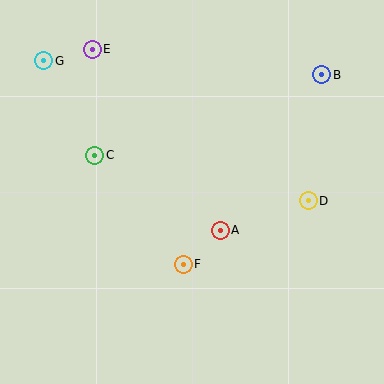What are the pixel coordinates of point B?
Point B is at (322, 75).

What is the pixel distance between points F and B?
The distance between F and B is 235 pixels.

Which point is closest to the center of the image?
Point A at (220, 230) is closest to the center.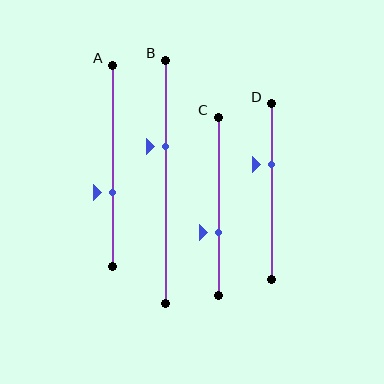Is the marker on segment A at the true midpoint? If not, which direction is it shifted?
No, the marker on segment A is shifted downward by about 13% of the segment length.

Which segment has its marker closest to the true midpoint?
Segment A has its marker closest to the true midpoint.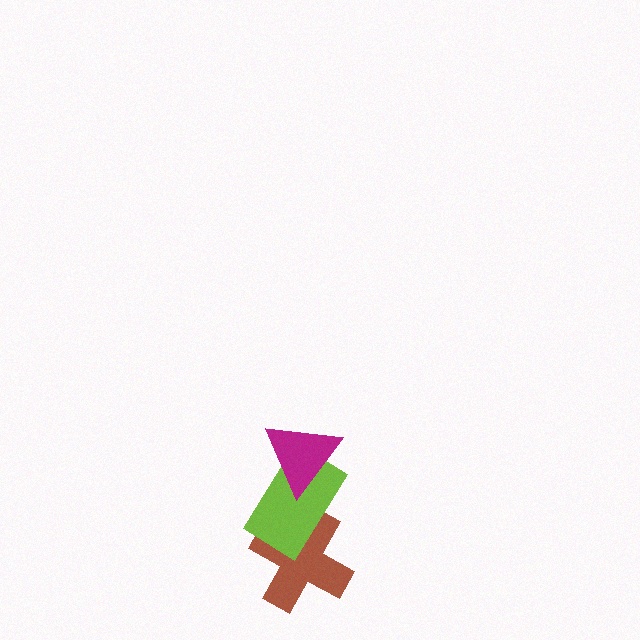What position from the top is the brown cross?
The brown cross is 3rd from the top.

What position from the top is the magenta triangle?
The magenta triangle is 1st from the top.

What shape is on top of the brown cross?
The lime rectangle is on top of the brown cross.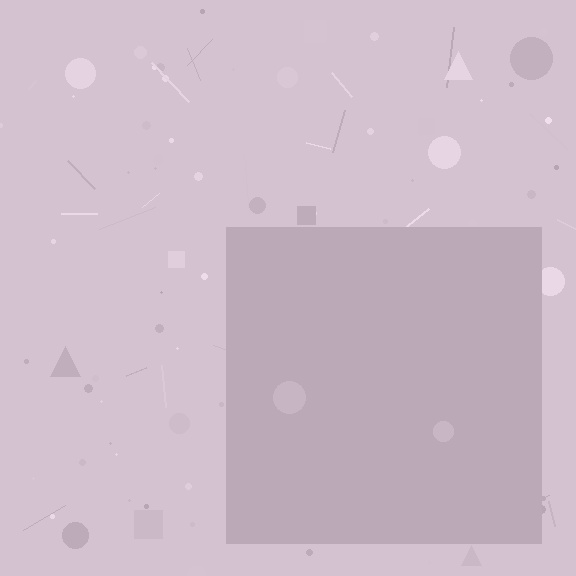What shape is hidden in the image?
A square is hidden in the image.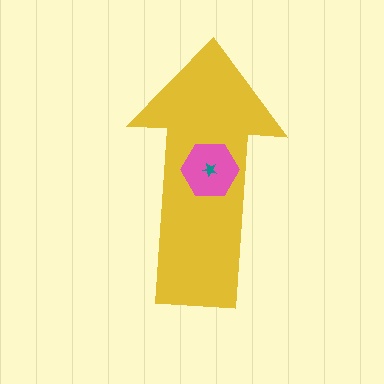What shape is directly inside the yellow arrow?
The pink hexagon.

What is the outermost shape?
The yellow arrow.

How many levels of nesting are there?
3.